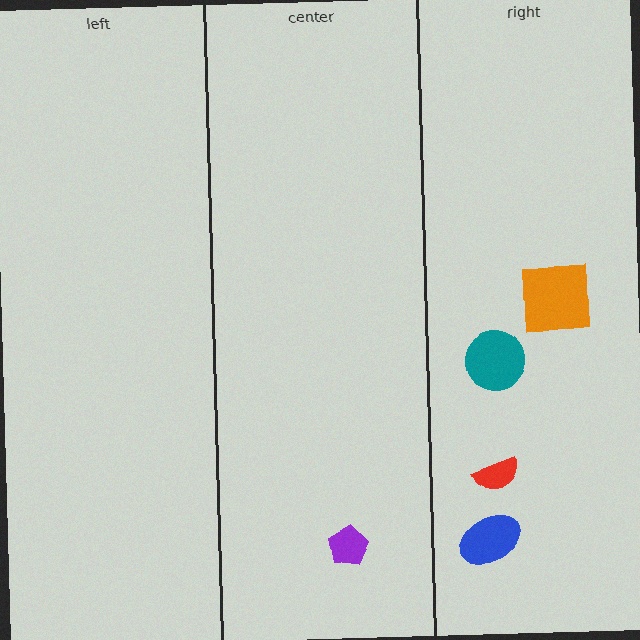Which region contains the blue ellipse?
The right region.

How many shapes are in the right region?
4.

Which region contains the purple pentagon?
The center region.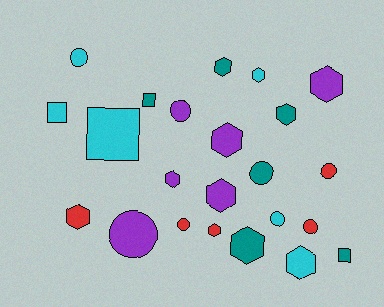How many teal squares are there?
There are 2 teal squares.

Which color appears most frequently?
Cyan, with 6 objects.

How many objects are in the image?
There are 23 objects.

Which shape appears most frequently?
Hexagon, with 11 objects.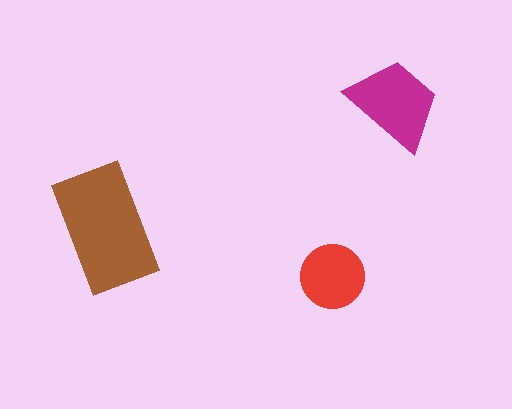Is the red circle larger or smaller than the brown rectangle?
Smaller.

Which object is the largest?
The brown rectangle.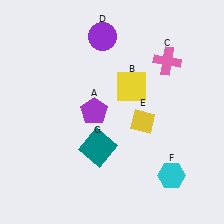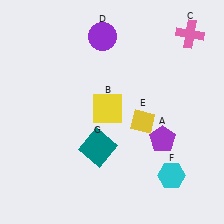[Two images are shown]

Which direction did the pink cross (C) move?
The pink cross (C) moved up.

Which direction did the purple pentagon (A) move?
The purple pentagon (A) moved right.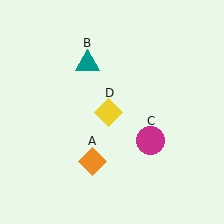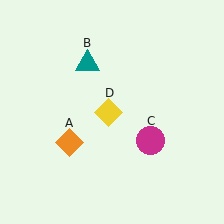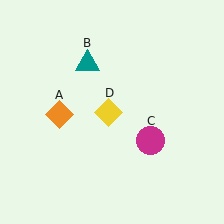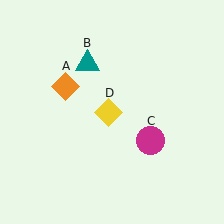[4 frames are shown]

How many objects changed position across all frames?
1 object changed position: orange diamond (object A).